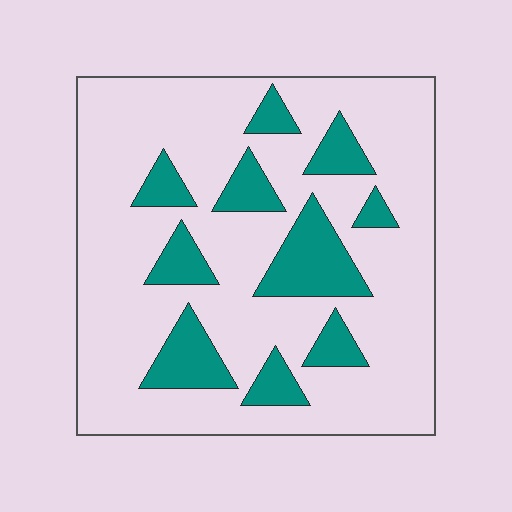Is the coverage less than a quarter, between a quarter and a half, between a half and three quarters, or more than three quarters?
Less than a quarter.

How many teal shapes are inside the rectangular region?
10.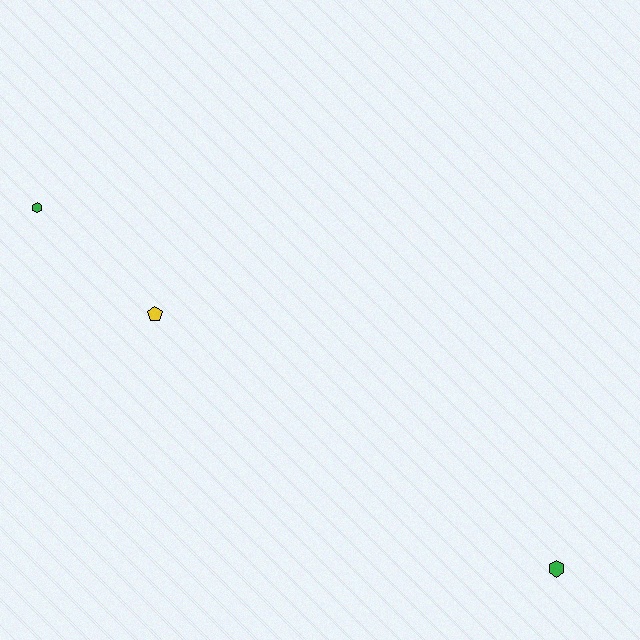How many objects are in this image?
There are 3 objects.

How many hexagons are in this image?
There are 2 hexagons.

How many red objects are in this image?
There are no red objects.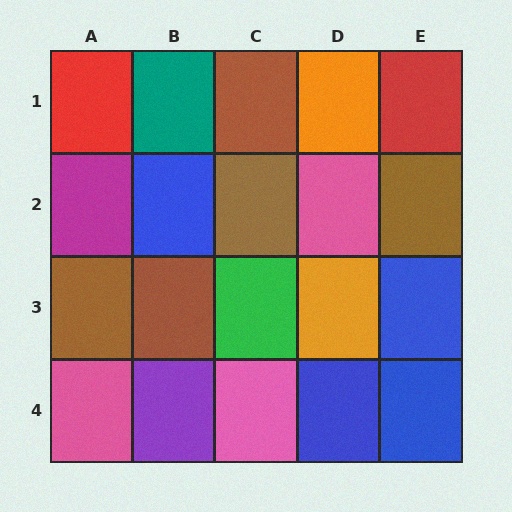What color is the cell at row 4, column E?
Blue.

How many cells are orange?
2 cells are orange.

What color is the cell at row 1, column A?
Red.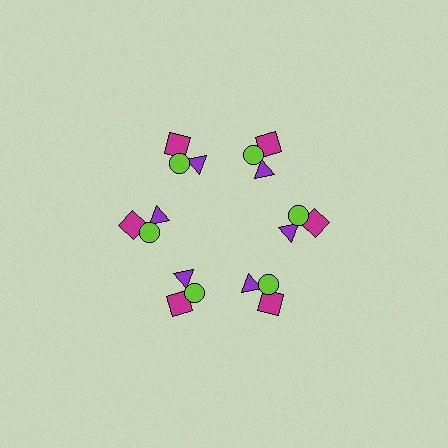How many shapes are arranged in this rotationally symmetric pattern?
There are 18 shapes, arranged in 6 groups of 3.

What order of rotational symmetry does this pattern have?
This pattern has 6-fold rotational symmetry.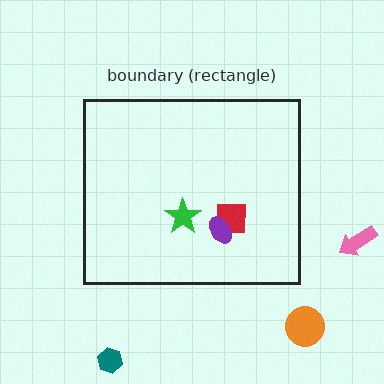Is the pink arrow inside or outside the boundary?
Outside.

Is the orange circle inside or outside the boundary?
Outside.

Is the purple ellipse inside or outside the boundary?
Inside.